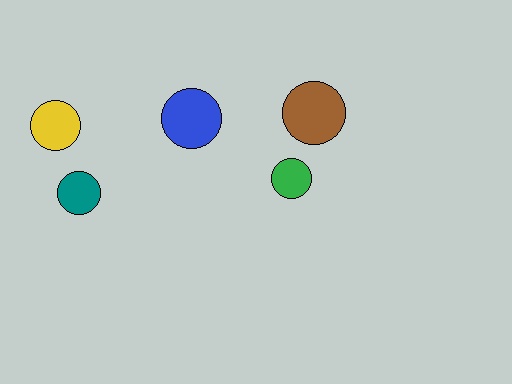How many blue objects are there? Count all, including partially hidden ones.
There is 1 blue object.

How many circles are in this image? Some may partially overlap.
There are 5 circles.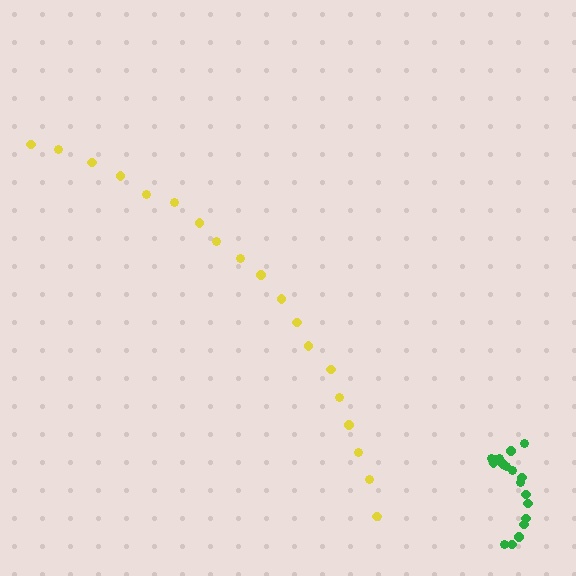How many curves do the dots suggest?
There are 2 distinct paths.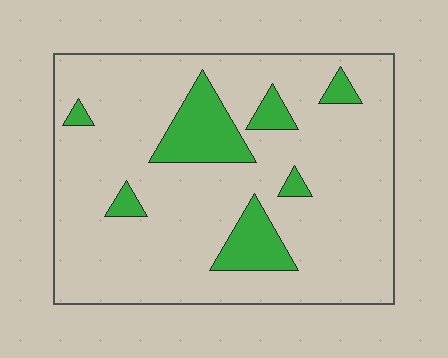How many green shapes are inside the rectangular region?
7.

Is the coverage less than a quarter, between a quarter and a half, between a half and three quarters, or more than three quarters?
Less than a quarter.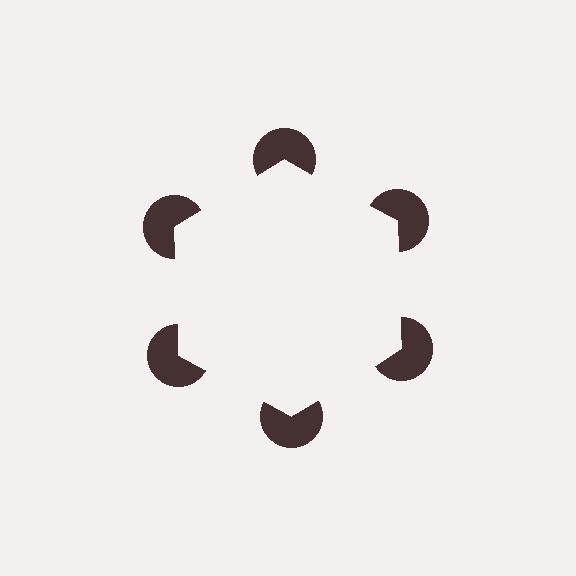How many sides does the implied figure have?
6 sides.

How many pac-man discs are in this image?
There are 6 — one at each vertex of the illusory hexagon.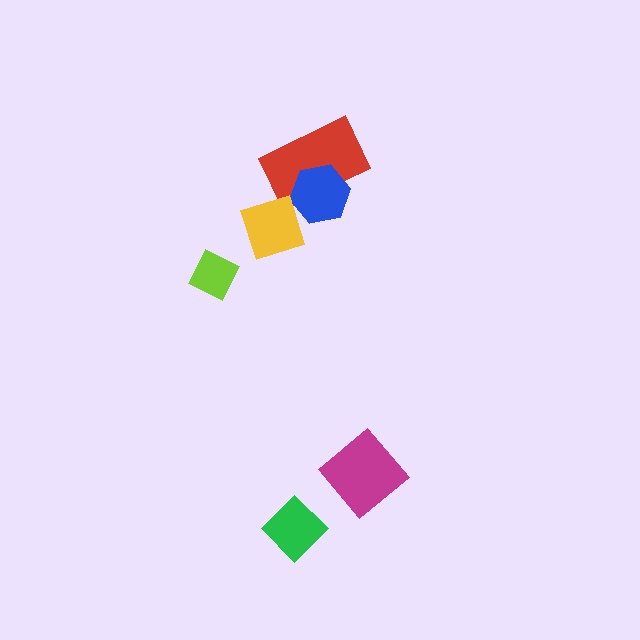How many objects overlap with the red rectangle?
1 object overlaps with the red rectangle.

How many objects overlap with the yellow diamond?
1 object overlaps with the yellow diamond.